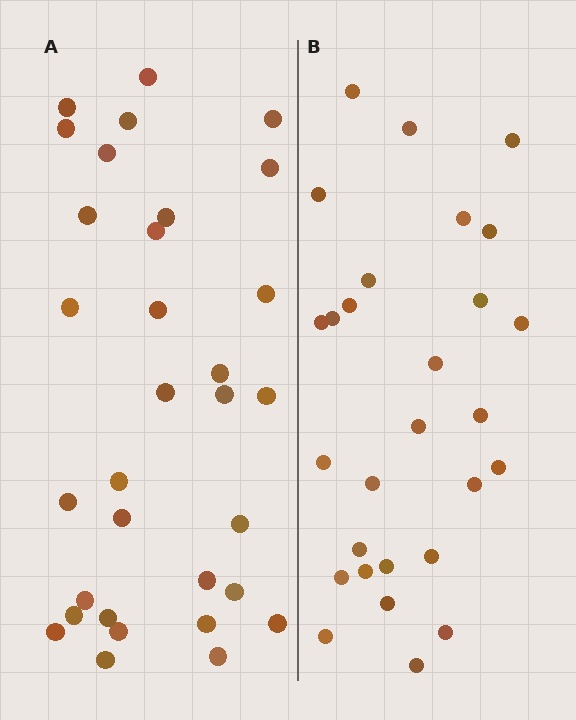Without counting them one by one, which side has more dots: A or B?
Region A (the left region) has more dots.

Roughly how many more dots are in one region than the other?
Region A has about 4 more dots than region B.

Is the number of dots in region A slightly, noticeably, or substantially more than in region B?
Region A has only slightly more — the two regions are fairly close. The ratio is roughly 1.1 to 1.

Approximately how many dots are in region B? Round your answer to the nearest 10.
About 30 dots. (The exact count is 28, which rounds to 30.)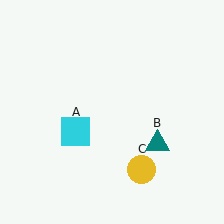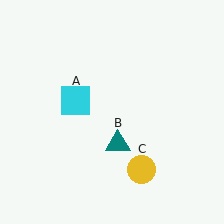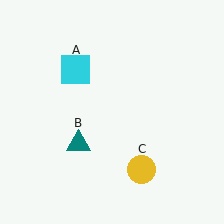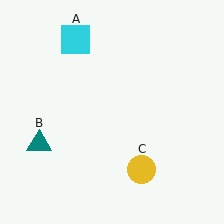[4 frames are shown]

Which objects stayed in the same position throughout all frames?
Yellow circle (object C) remained stationary.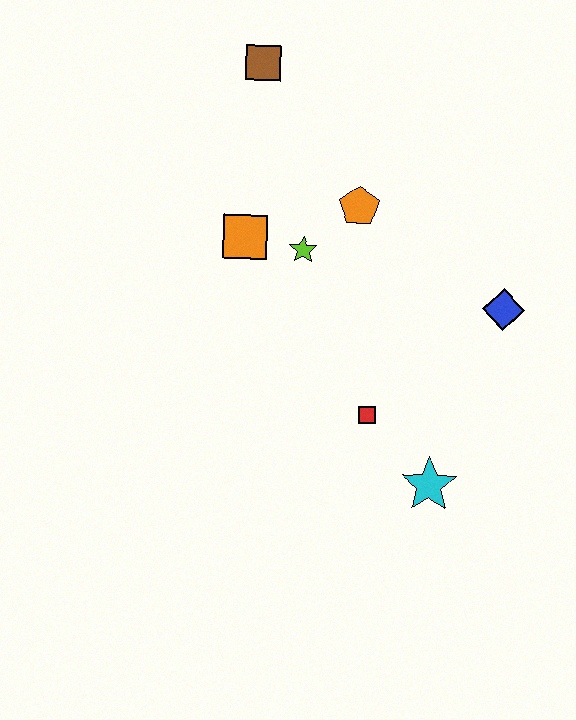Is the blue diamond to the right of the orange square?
Yes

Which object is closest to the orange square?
The lime star is closest to the orange square.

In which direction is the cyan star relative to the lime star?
The cyan star is below the lime star.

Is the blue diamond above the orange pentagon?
No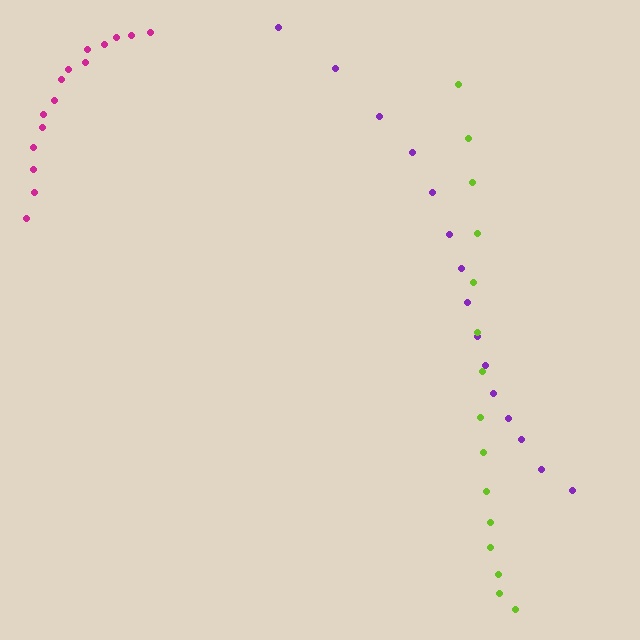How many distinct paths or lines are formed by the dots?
There are 3 distinct paths.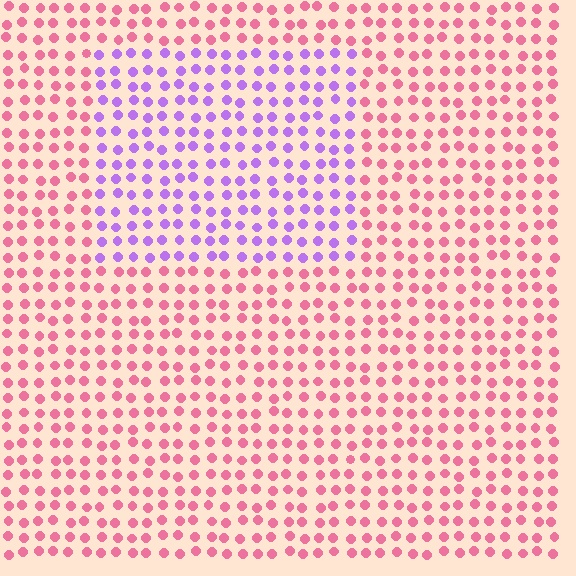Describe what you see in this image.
The image is filled with small pink elements in a uniform arrangement. A rectangle-shaped region is visible where the elements are tinted to a slightly different hue, forming a subtle color boundary.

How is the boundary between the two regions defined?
The boundary is defined purely by a slight shift in hue (about 64 degrees). Spacing, size, and orientation are identical on both sides.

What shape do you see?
I see a rectangle.